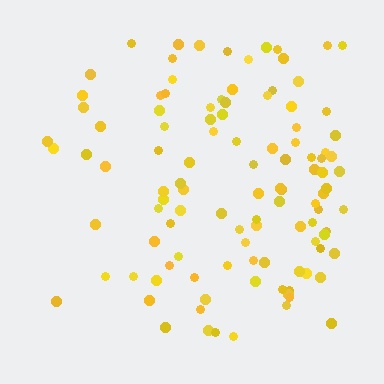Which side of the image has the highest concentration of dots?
The right.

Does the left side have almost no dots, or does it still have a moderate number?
Still a moderate number, just noticeably fewer than the right.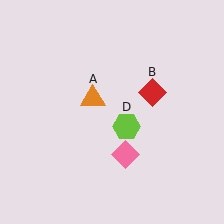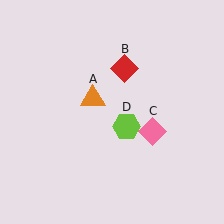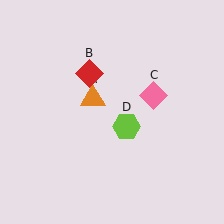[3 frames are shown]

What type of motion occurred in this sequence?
The red diamond (object B), pink diamond (object C) rotated counterclockwise around the center of the scene.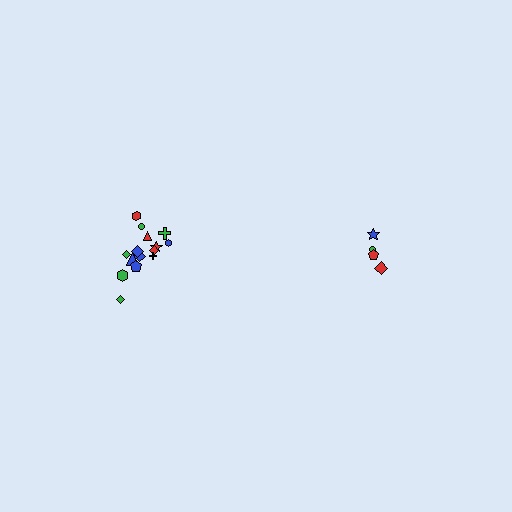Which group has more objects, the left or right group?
The left group.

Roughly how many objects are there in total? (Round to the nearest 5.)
Roughly 20 objects in total.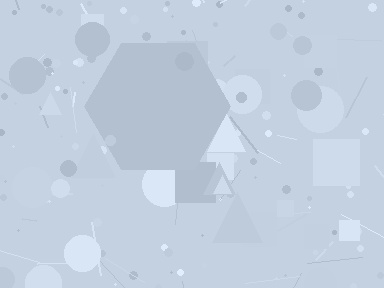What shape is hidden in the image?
A hexagon is hidden in the image.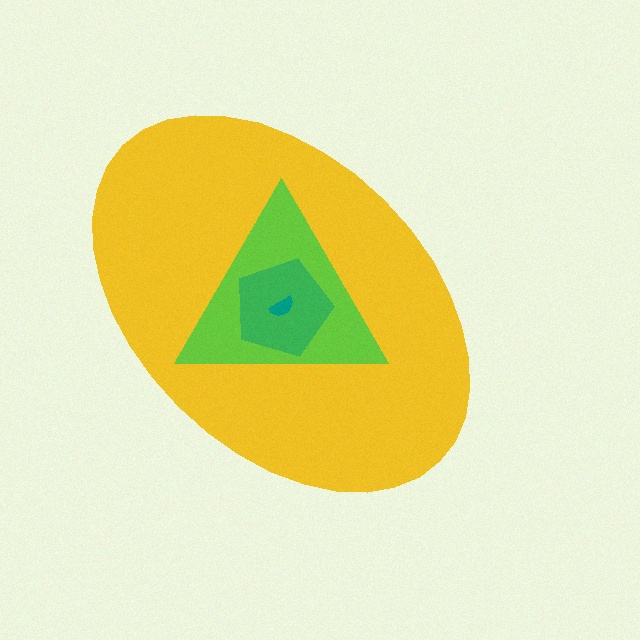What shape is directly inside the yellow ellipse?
The lime triangle.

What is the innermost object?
The teal semicircle.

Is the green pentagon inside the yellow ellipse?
Yes.